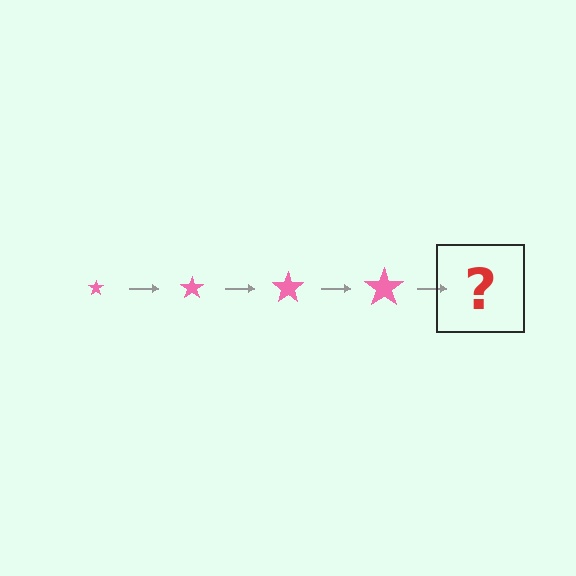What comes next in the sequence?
The next element should be a pink star, larger than the previous one.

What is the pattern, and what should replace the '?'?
The pattern is that the star gets progressively larger each step. The '?' should be a pink star, larger than the previous one.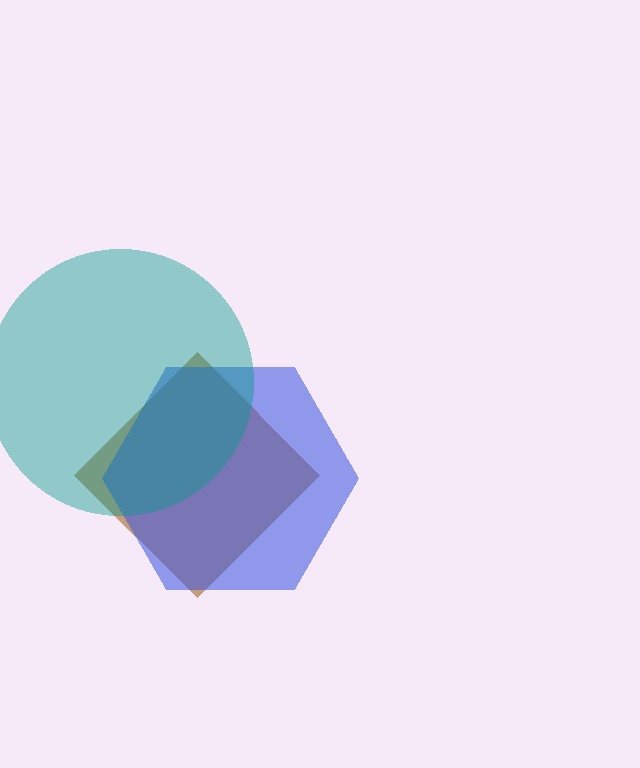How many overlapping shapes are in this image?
There are 3 overlapping shapes in the image.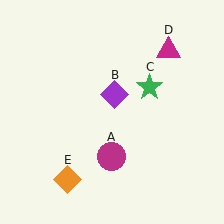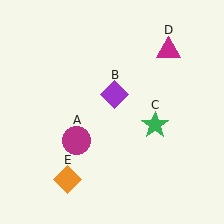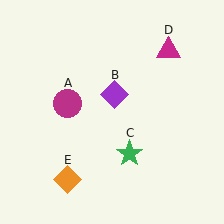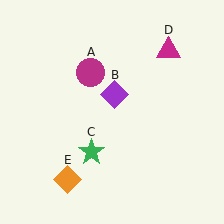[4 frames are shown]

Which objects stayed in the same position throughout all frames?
Purple diamond (object B) and magenta triangle (object D) and orange diamond (object E) remained stationary.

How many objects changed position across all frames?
2 objects changed position: magenta circle (object A), green star (object C).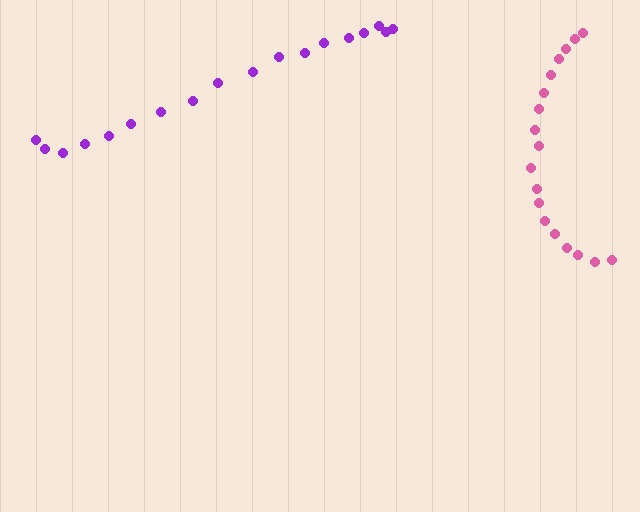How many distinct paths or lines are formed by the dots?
There are 2 distinct paths.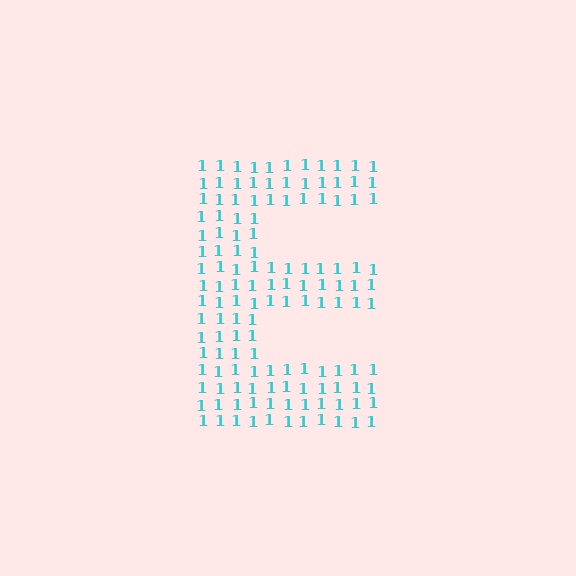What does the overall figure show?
The overall figure shows the letter E.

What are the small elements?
The small elements are digit 1's.